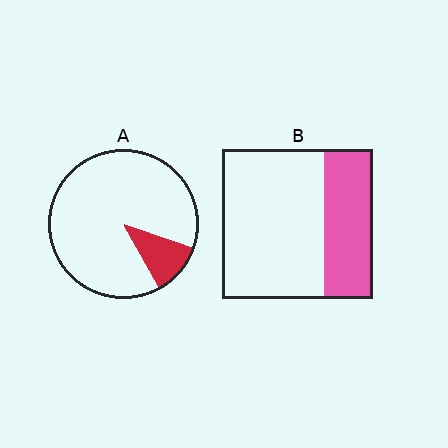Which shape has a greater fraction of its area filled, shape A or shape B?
Shape B.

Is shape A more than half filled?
No.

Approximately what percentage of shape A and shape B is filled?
A is approximately 10% and B is approximately 30%.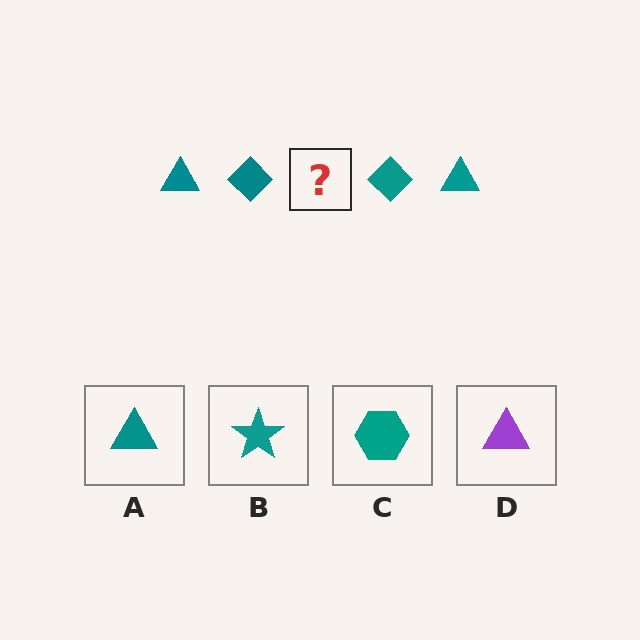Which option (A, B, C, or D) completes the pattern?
A.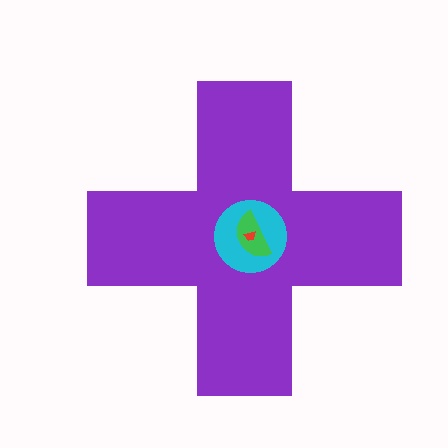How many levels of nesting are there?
4.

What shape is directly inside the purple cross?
The cyan circle.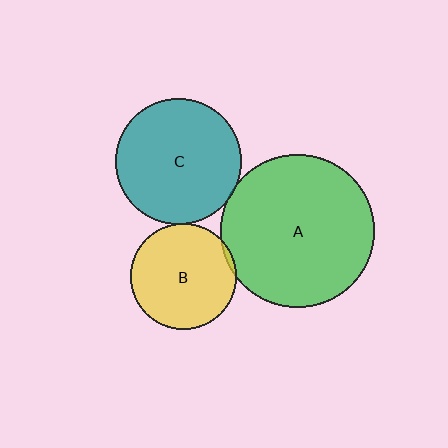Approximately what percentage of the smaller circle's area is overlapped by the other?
Approximately 5%.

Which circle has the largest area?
Circle A (green).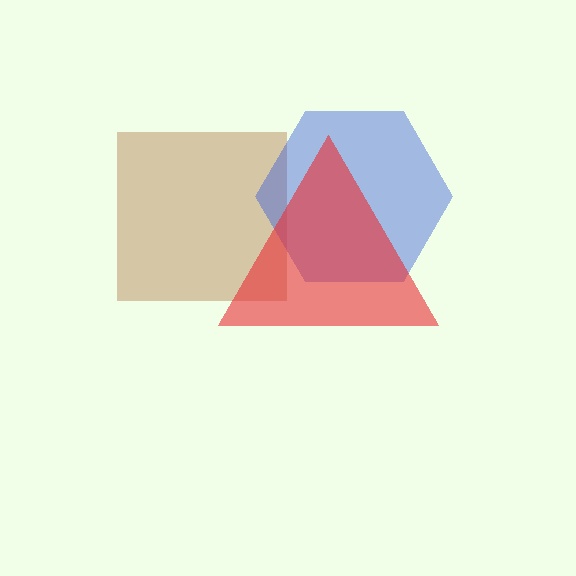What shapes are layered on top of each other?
The layered shapes are: a brown square, a blue hexagon, a red triangle.